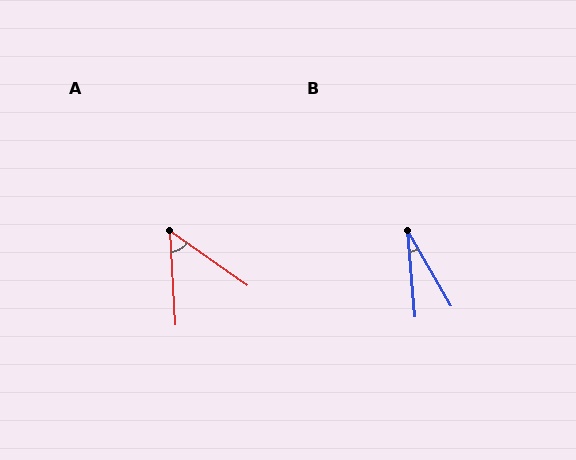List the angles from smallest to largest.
B (25°), A (51°).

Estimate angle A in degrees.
Approximately 51 degrees.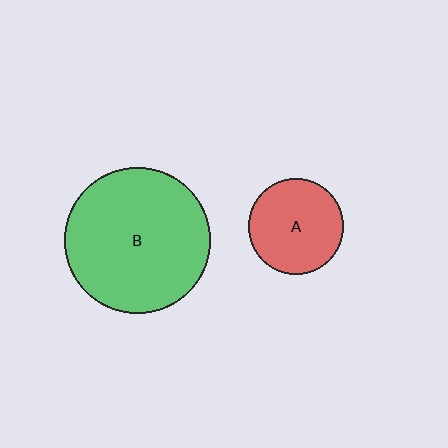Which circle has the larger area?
Circle B (green).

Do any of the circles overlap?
No, none of the circles overlap.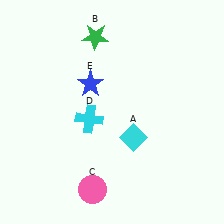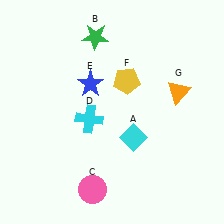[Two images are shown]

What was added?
A yellow pentagon (F), an orange triangle (G) were added in Image 2.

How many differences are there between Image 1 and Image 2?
There are 2 differences between the two images.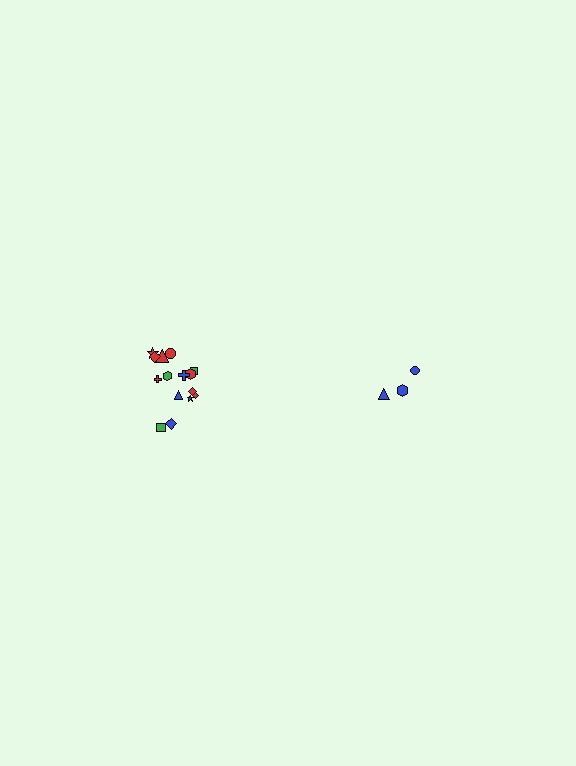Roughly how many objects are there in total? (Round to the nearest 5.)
Roughly 20 objects in total.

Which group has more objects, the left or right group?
The left group.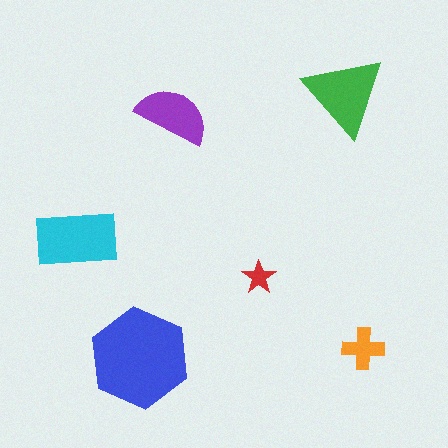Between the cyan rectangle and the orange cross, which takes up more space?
The cyan rectangle.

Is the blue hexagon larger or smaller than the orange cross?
Larger.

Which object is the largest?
The blue hexagon.